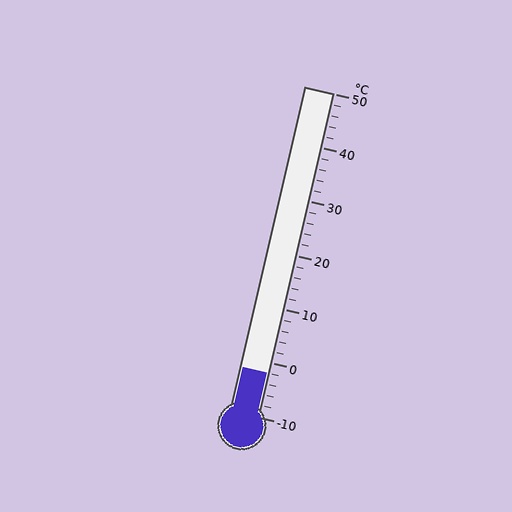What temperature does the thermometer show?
The thermometer shows approximately -2°C.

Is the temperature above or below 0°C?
The temperature is below 0°C.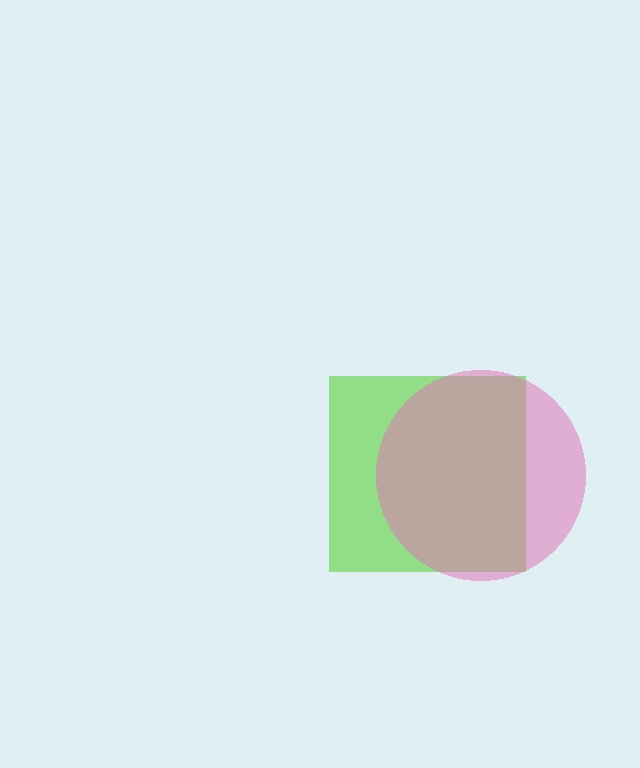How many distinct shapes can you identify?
There are 2 distinct shapes: a lime square, a pink circle.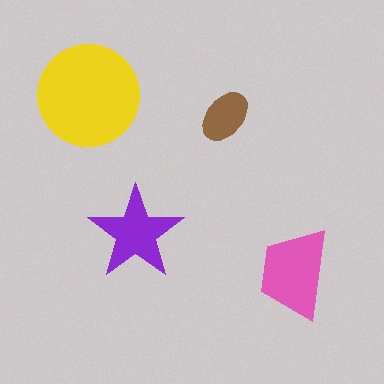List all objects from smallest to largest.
The brown ellipse, the purple star, the pink trapezoid, the yellow circle.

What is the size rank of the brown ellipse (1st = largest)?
4th.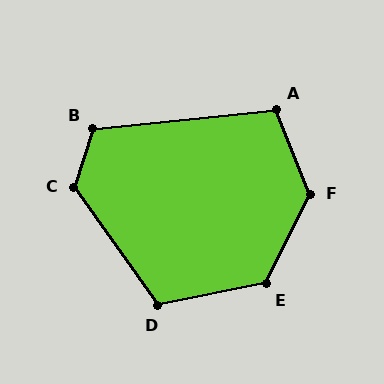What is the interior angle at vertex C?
Approximately 127 degrees (obtuse).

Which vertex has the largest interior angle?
F, at approximately 132 degrees.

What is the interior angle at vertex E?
Approximately 127 degrees (obtuse).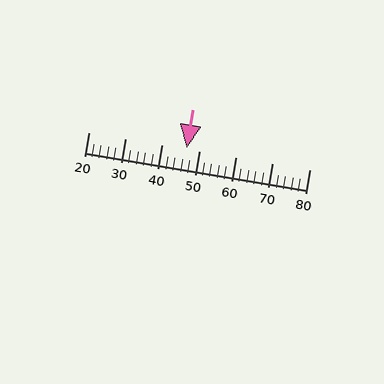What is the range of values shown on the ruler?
The ruler shows values from 20 to 80.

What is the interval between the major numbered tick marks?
The major tick marks are spaced 10 units apart.